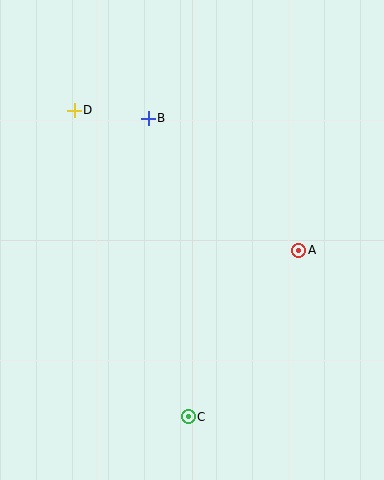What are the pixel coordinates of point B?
Point B is at (148, 118).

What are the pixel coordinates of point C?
Point C is at (188, 417).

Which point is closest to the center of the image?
Point A at (299, 250) is closest to the center.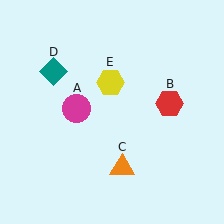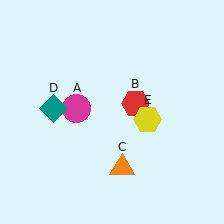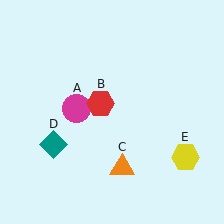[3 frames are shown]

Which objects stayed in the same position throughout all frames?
Magenta circle (object A) and orange triangle (object C) remained stationary.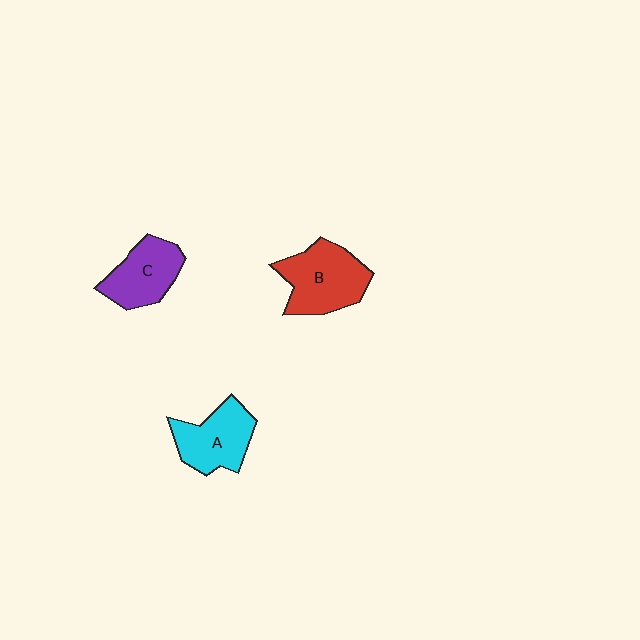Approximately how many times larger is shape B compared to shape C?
Approximately 1.3 times.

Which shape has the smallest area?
Shape C (purple).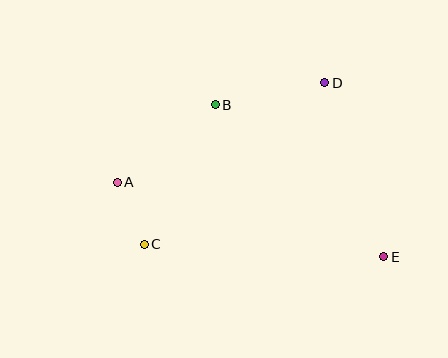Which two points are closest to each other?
Points A and C are closest to each other.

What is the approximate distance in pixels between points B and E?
The distance between B and E is approximately 227 pixels.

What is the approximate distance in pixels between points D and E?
The distance between D and E is approximately 184 pixels.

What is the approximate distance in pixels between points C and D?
The distance between C and D is approximately 243 pixels.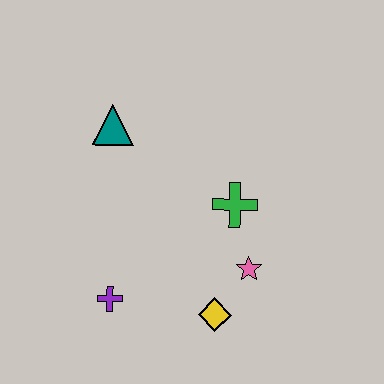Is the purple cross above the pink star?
No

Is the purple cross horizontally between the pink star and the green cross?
No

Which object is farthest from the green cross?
The purple cross is farthest from the green cross.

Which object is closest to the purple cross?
The yellow diamond is closest to the purple cross.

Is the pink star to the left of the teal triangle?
No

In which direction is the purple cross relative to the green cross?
The purple cross is to the left of the green cross.